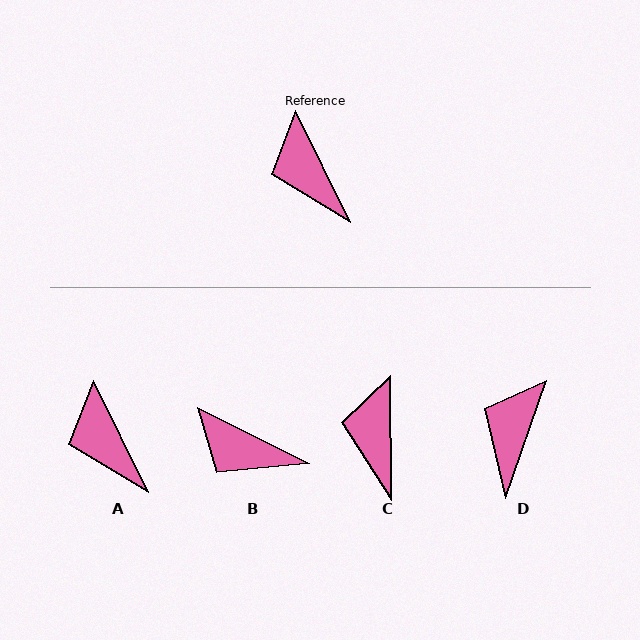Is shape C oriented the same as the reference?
No, it is off by about 25 degrees.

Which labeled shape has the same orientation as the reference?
A.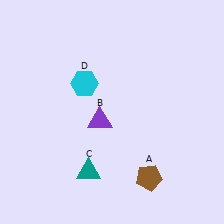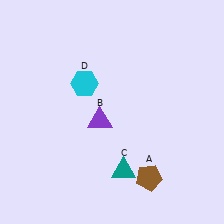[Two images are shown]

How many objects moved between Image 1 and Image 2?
1 object moved between the two images.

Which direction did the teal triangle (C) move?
The teal triangle (C) moved right.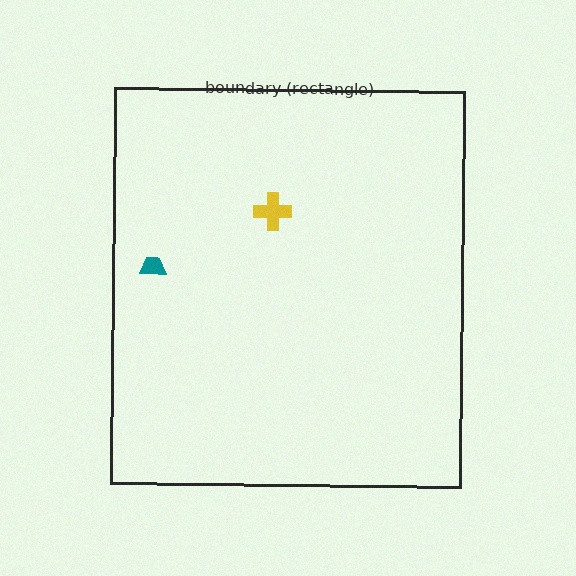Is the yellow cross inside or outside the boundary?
Inside.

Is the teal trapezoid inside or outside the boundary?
Inside.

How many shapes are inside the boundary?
2 inside, 0 outside.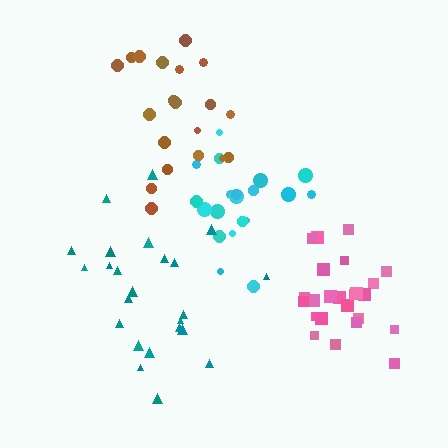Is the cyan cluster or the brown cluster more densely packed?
Cyan.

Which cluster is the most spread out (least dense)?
Teal.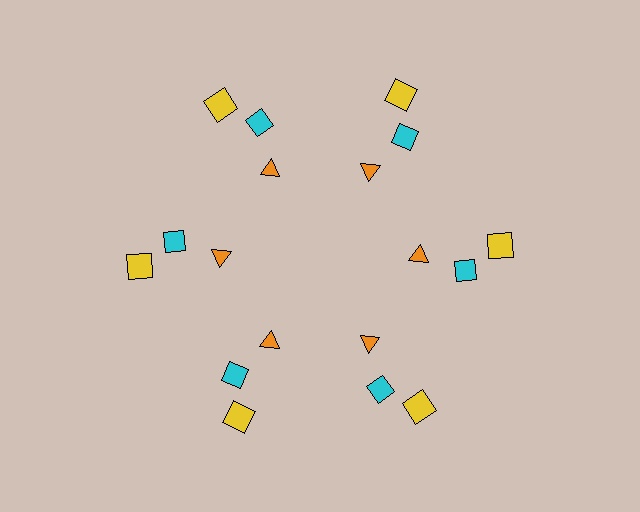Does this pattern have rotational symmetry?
Yes, this pattern has 6-fold rotational symmetry. It looks the same after rotating 60 degrees around the center.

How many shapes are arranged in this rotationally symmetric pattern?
There are 18 shapes, arranged in 6 groups of 3.